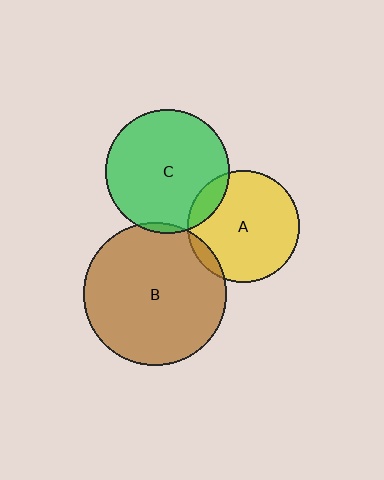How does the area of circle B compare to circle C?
Approximately 1.3 times.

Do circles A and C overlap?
Yes.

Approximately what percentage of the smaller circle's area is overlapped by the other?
Approximately 10%.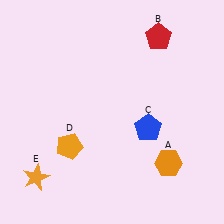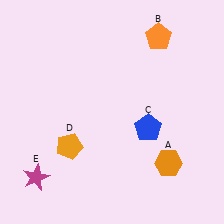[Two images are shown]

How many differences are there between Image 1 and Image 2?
There are 2 differences between the two images.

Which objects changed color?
B changed from red to orange. E changed from orange to magenta.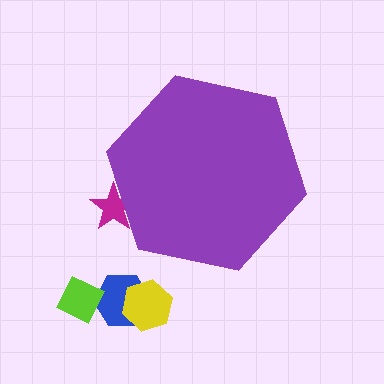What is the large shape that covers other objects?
A purple hexagon.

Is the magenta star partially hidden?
Yes, the magenta star is partially hidden behind the purple hexagon.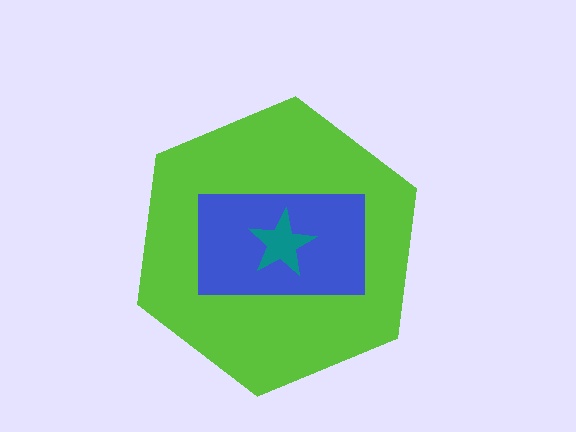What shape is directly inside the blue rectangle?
The teal star.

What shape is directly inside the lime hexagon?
The blue rectangle.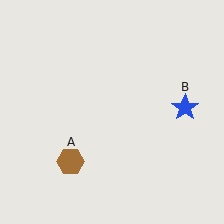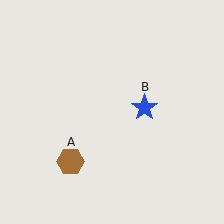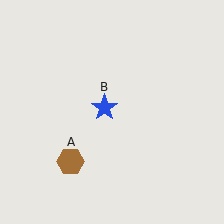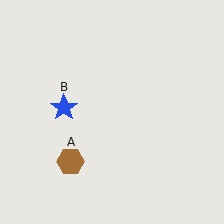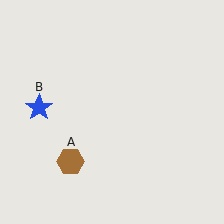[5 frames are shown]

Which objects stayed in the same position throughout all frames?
Brown hexagon (object A) remained stationary.